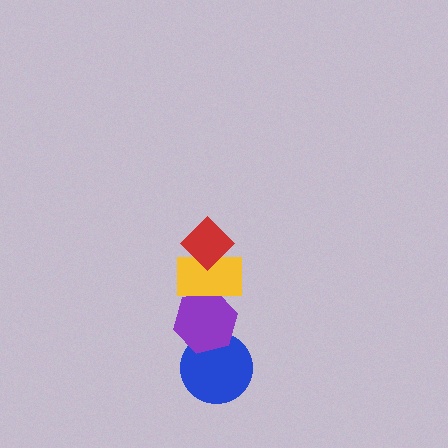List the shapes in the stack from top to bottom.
From top to bottom: the red diamond, the yellow rectangle, the purple hexagon, the blue circle.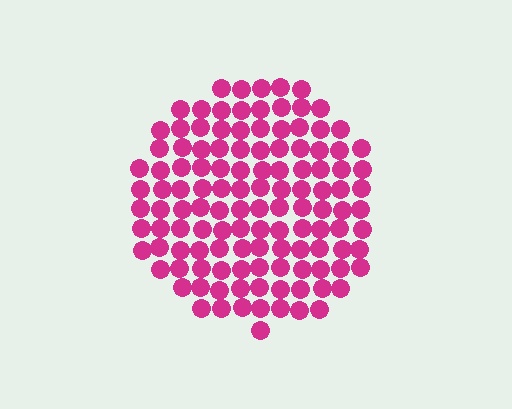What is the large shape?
The large shape is a circle.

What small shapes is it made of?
It is made of small circles.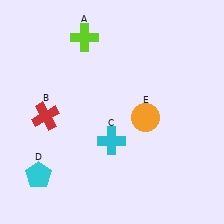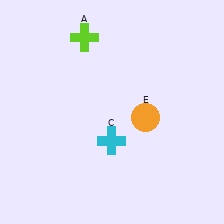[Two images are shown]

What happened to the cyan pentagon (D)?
The cyan pentagon (D) was removed in Image 2. It was in the bottom-left area of Image 1.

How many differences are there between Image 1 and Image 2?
There are 2 differences between the two images.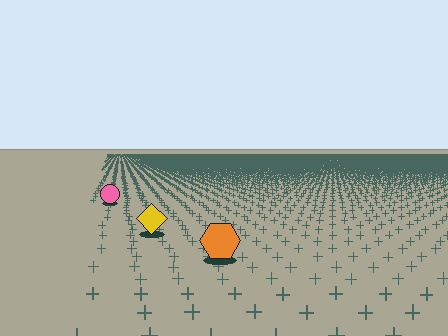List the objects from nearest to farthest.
From nearest to farthest: the orange hexagon, the yellow diamond, the pink circle.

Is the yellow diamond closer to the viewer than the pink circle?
Yes. The yellow diamond is closer — you can tell from the texture gradient: the ground texture is coarser near it.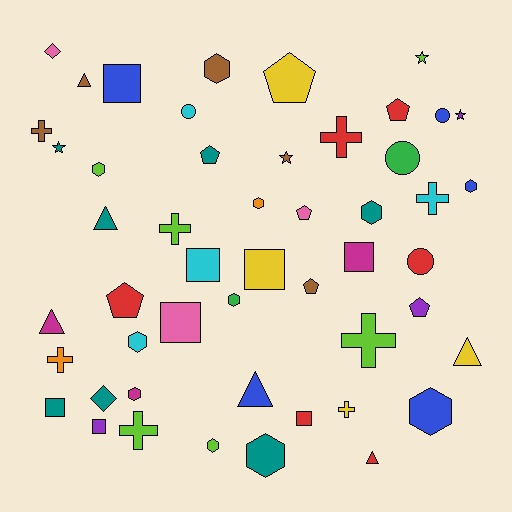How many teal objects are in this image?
There are 7 teal objects.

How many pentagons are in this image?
There are 7 pentagons.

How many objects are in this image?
There are 50 objects.